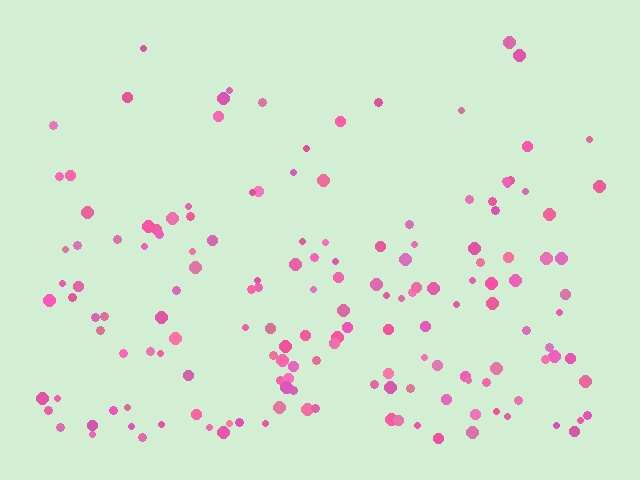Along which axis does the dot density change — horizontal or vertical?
Vertical.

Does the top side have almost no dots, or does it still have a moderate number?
Still a moderate number, just noticeably fewer than the bottom.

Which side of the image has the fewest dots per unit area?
The top.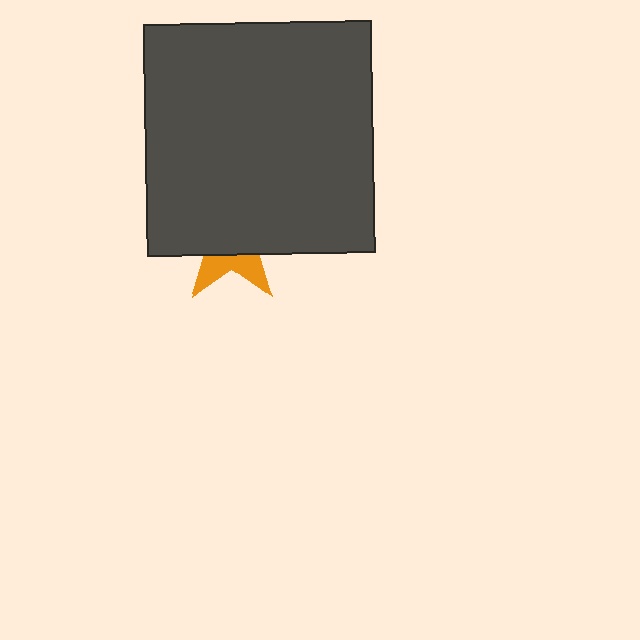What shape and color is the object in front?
The object in front is a dark gray rectangle.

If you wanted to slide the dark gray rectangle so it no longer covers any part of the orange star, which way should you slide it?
Slide it up — that is the most direct way to separate the two shapes.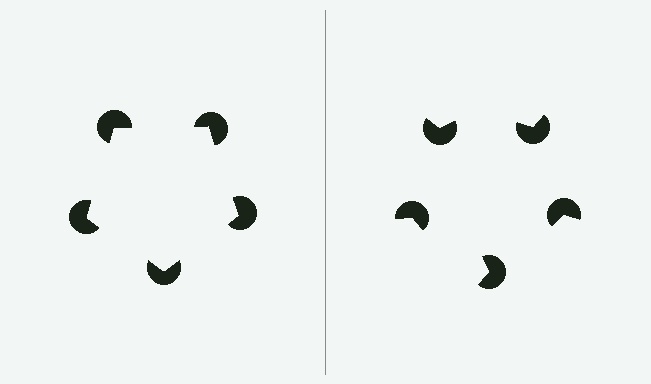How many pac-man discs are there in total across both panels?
10 — 5 on each side.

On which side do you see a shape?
An illusory pentagon appears on the left side. On the right side the wedge cuts are rotated, so no coherent shape forms.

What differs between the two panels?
The pac-man discs are positioned identically on both sides; only the wedge orientations differ. On the left they align to a pentagon; on the right they are misaligned.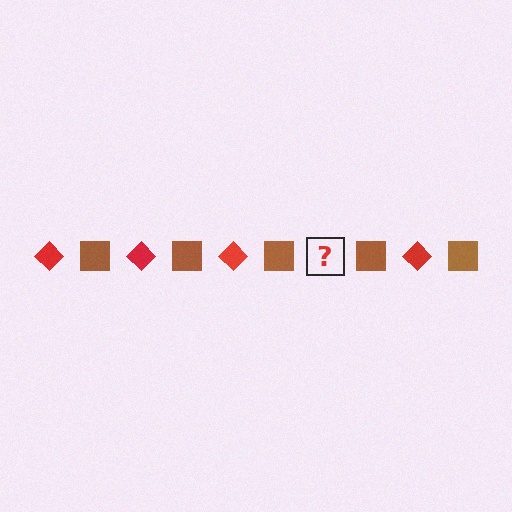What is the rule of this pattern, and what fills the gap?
The rule is that the pattern alternates between red diamond and brown square. The gap should be filled with a red diamond.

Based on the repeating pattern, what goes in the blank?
The blank should be a red diamond.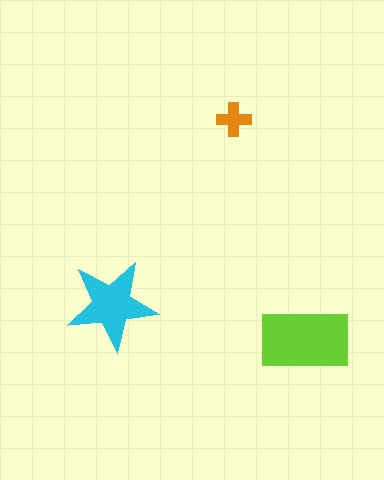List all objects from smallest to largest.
The orange cross, the cyan star, the lime rectangle.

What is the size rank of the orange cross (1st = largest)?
3rd.